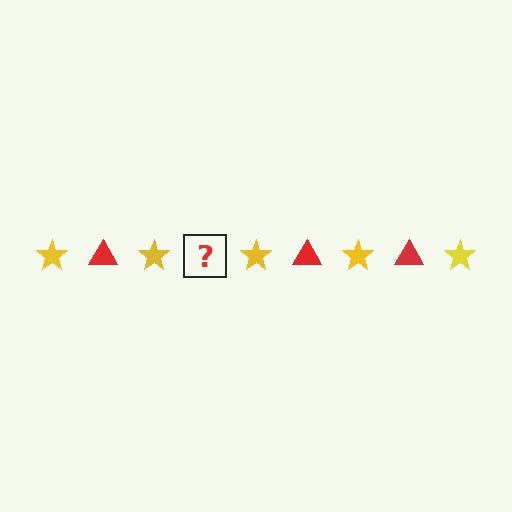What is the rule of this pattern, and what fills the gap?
The rule is that the pattern alternates between yellow star and red triangle. The gap should be filled with a red triangle.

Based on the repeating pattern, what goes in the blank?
The blank should be a red triangle.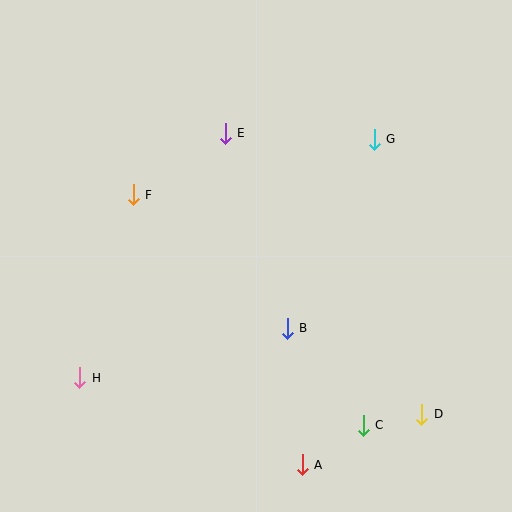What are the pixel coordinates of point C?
Point C is at (363, 425).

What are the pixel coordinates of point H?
Point H is at (80, 378).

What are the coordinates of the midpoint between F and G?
The midpoint between F and G is at (254, 167).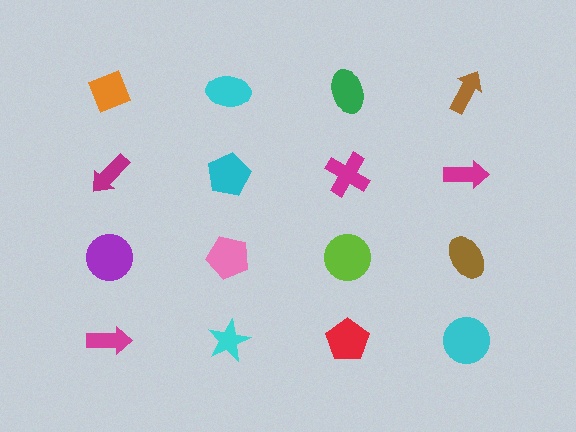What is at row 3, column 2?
A pink pentagon.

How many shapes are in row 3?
4 shapes.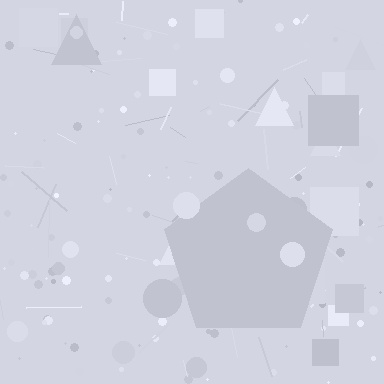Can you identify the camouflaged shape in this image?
The camouflaged shape is a pentagon.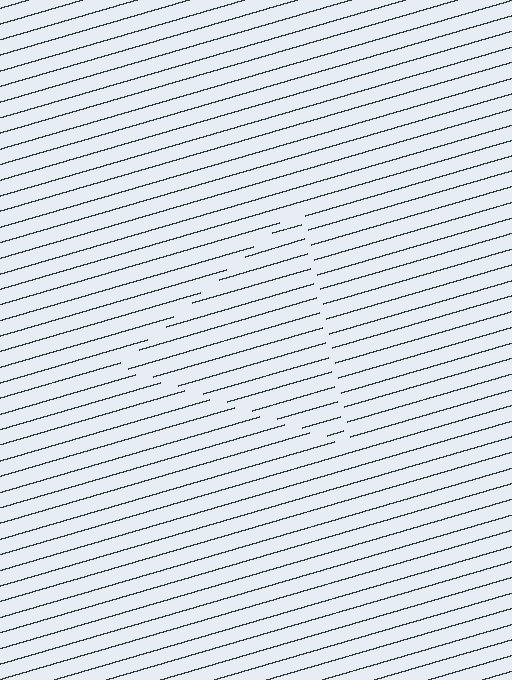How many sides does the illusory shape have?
3 sides — the line-ends trace a triangle.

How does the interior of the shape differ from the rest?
The interior of the shape contains the same grating, shifted by half a period — the contour is defined by the phase discontinuity where line-ends from the inner and outer gratings abut.